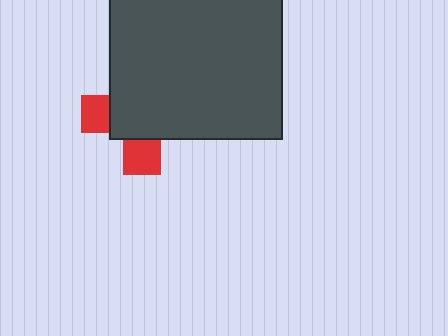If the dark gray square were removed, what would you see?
You would see the complete red cross.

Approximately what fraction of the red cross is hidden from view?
Roughly 69% of the red cross is hidden behind the dark gray square.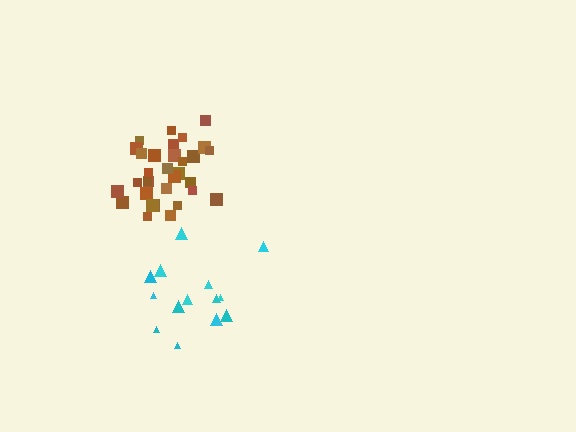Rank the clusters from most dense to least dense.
brown, cyan.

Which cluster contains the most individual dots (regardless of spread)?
Brown (32).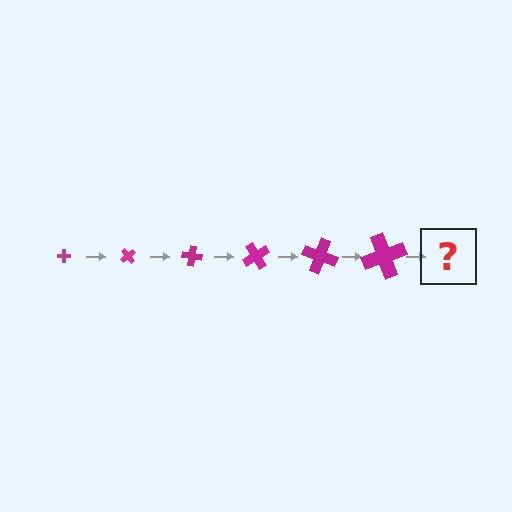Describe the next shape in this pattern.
It should be a cross, larger than the previous one and rotated 300 degrees from the start.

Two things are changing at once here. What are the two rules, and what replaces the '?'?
The two rules are that the cross grows larger each step and it rotates 50 degrees each step. The '?' should be a cross, larger than the previous one and rotated 300 degrees from the start.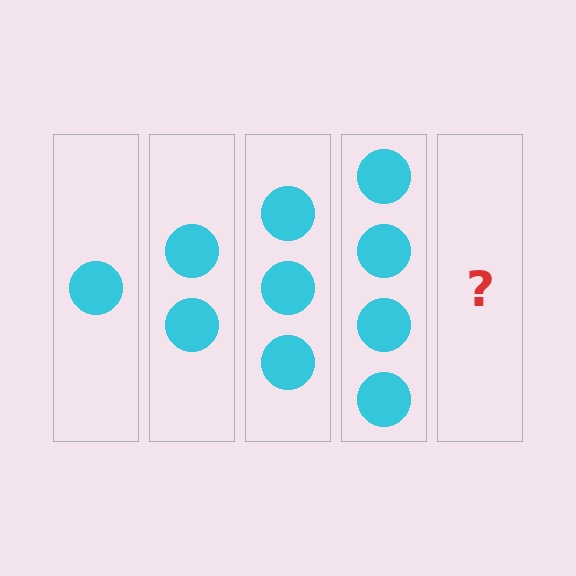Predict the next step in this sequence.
The next step is 5 circles.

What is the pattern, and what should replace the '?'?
The pattern is that each step adds one more circle. The '?' should be 5 circles.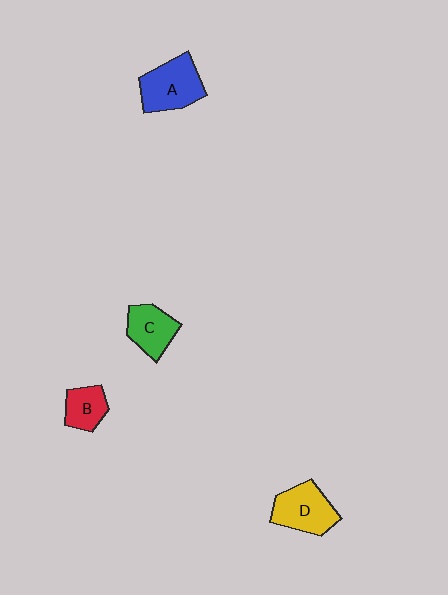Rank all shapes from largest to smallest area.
From largest to smallest: A (blue), D (yellow), C (green), B (red).